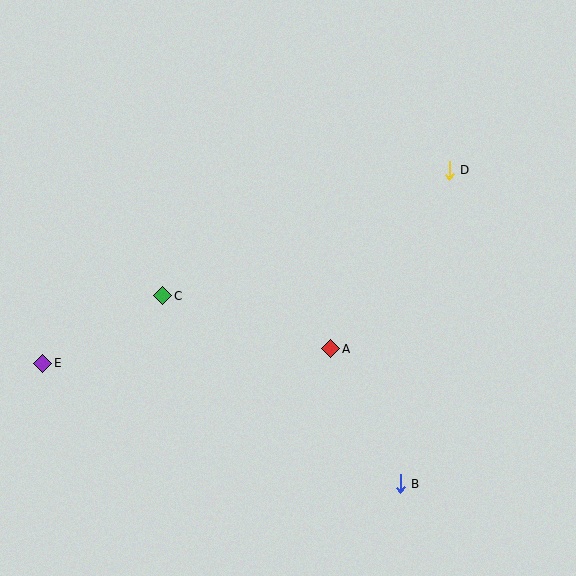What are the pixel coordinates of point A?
Point A is at (331, 349).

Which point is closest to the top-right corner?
Point D is closest to the top-right corner.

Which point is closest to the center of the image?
Point A at (331, 349) is closest to the center.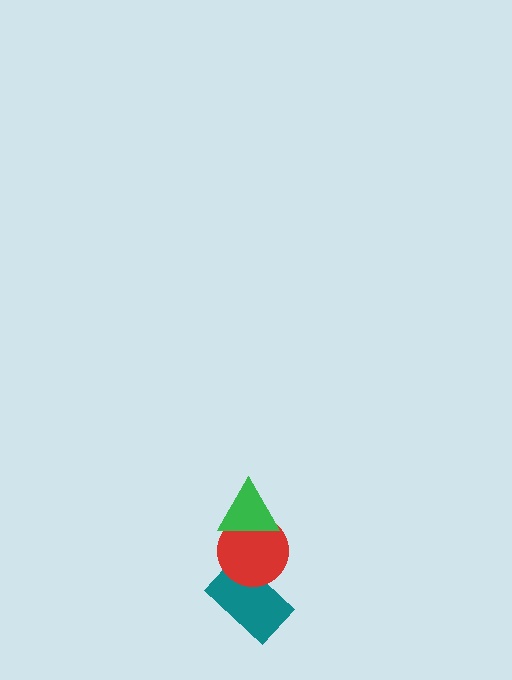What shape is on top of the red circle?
The green triangle is on top of the red circle.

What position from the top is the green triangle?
The green triangle is 1st from the top.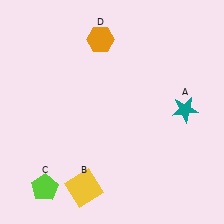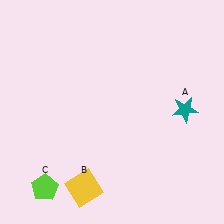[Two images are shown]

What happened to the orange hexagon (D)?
The orange hexagon (D) was removed in Image 2. It was in the top-left area of Image 1.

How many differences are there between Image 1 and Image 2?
There is 1 difference between the two images.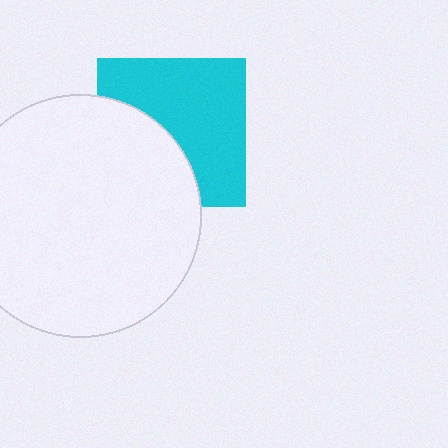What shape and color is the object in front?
The object in front is a white circle.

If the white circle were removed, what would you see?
You would see the complete cyan square.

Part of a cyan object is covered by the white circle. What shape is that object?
It is a square.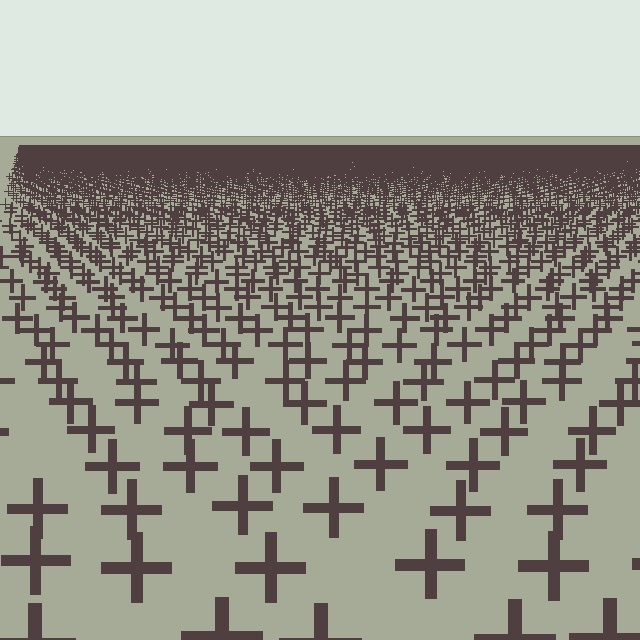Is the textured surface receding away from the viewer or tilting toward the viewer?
The surface is receding away from the viewer. Texture elements get smaller and denser toward the top.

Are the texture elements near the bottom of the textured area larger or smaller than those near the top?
Larger. Near the bottom, elements are closer to the viewer and appear at a bigger on-screen size.